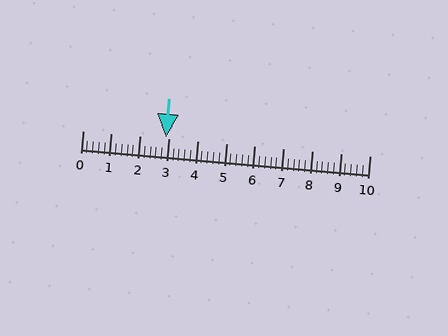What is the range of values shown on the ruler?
The ruler shows values from 0 to 10.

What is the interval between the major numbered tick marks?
The major tick marks are spaced 1 units apart.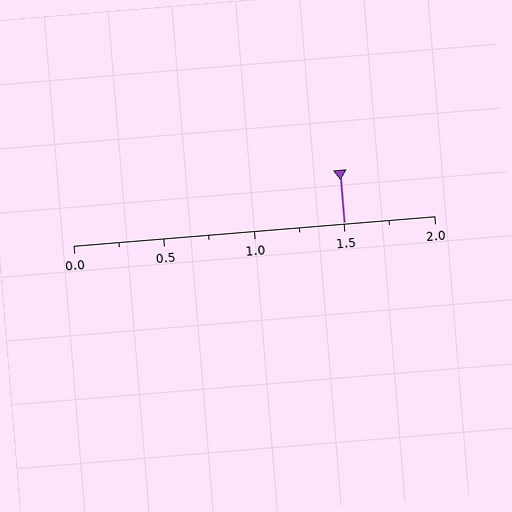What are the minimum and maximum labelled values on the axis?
The axis runs from 0.0 to 2.0.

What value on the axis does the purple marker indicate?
The marker indicates approximately 1.5.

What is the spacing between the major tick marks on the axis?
The major ticks are spaced 0.5 apart.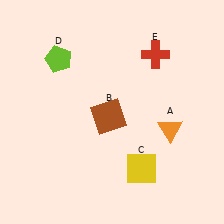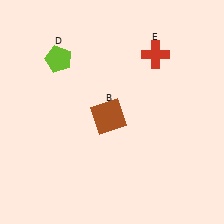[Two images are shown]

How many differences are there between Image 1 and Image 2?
There are 2 differences between the two images.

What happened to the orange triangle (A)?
The orange triangle (A) was removed in Image 2. It was in the bottom-right area of Image 1.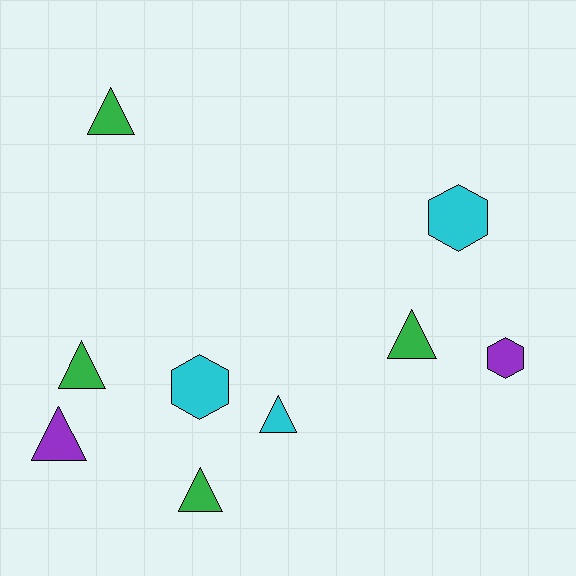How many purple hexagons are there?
There is 1 purple hexagon.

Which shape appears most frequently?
Triangle, with 6 objects.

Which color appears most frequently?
Green, with 4 objects.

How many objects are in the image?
There are 9 objects.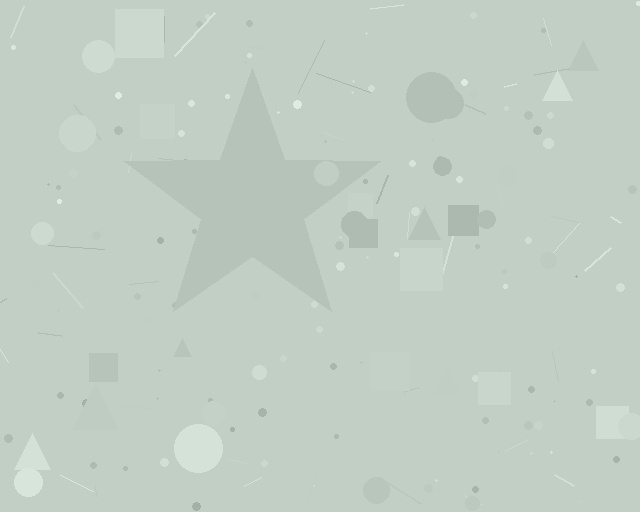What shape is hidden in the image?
A star is hidden in the image.